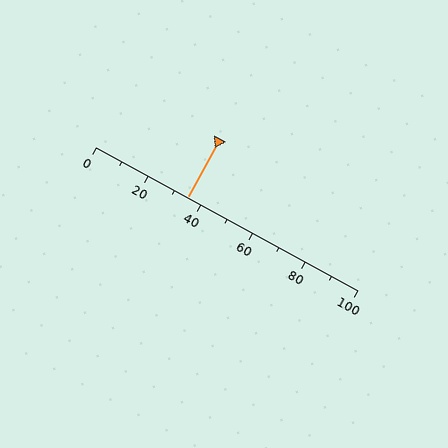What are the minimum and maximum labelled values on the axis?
The axis runs from 0 to 100.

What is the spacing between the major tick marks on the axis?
The major ticks are spaced 20 apart.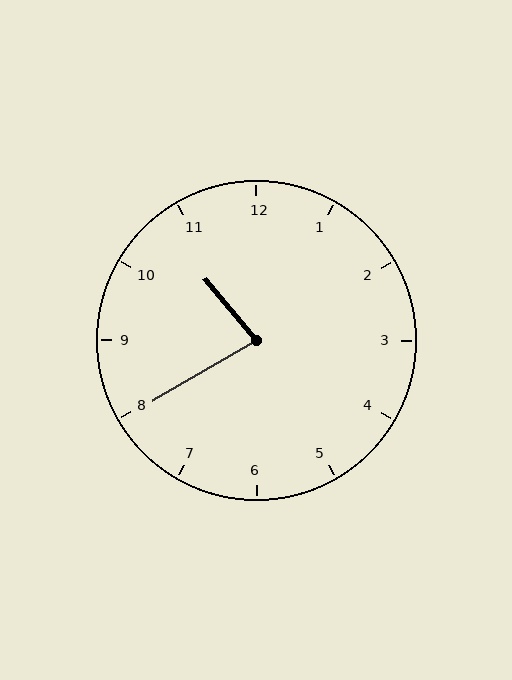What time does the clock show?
10:40.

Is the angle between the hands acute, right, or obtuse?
It is acute.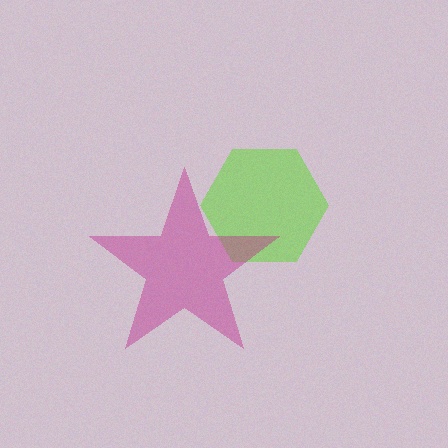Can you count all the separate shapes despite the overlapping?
Yes, there are 2 separate shapes.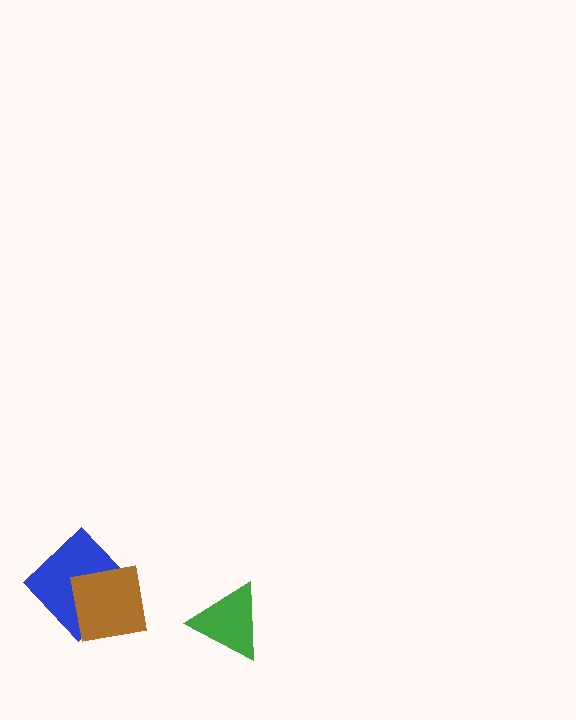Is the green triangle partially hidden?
No, no other shape covers it.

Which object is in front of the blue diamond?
The brown square is in front of the blue diamond.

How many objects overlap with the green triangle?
0 objects overlap with the green triangle.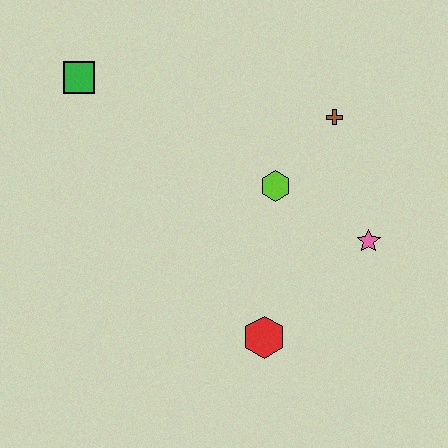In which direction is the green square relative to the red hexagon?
The green square is above the red hexagon.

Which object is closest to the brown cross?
The lime hexagon is closest to the brown cross.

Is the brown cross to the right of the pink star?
No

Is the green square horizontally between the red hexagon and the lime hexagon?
No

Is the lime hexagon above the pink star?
Yes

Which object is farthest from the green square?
The pink star is farthest from the green square.